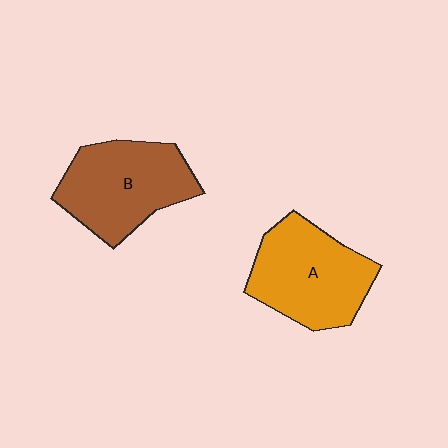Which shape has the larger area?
Shape A (orange).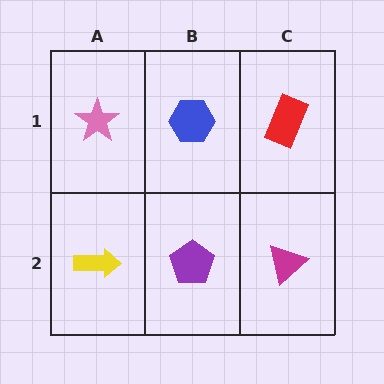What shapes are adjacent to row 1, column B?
A purple pentagon (row 2, column B), a pink star (row 1, column A), a red rectangle (row 1, column C).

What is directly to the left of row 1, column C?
A blue hexagon.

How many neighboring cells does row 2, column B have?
3.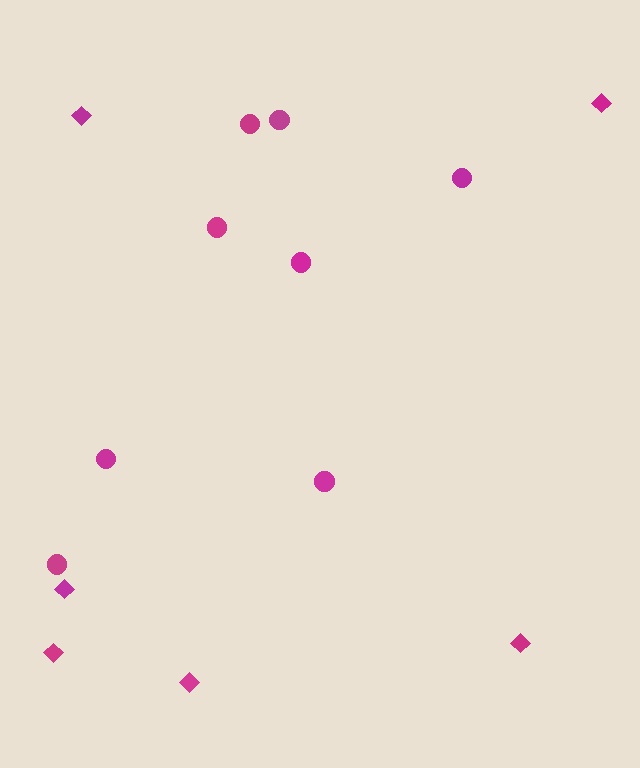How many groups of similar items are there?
There are 2 groups: one group of circles (8) and one group of diamonds (6).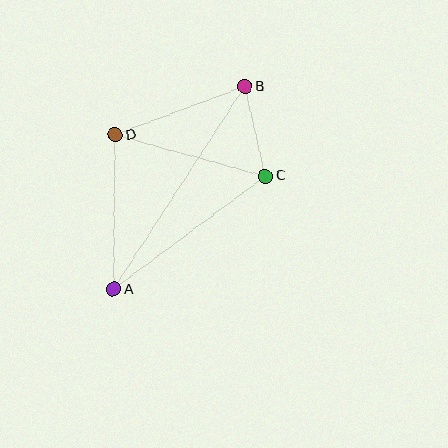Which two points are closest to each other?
Points B and C are closest to each other.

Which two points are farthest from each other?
Points A and B are farthest from each other.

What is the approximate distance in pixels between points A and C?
The distance between A and C is approximately 189 pixels.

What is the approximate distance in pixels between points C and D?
The distance between C and D is approximately 156 pixels.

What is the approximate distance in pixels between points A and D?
The distance between A and D is approximately 154 pixels.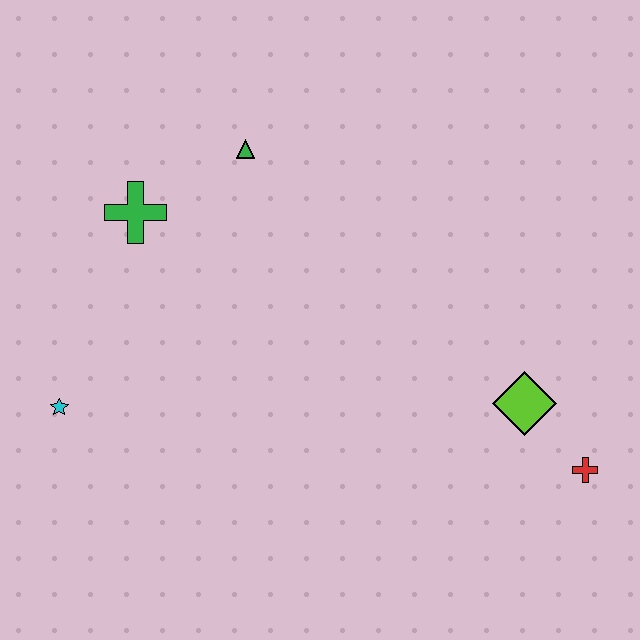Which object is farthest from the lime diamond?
The cyan star is farthest from the lime diamond.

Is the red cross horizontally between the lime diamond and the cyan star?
No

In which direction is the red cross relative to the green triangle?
The red cross is to the right of the green triangle.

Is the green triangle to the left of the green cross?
No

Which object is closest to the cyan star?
The green cross is closest to the cyan star.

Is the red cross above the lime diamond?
No